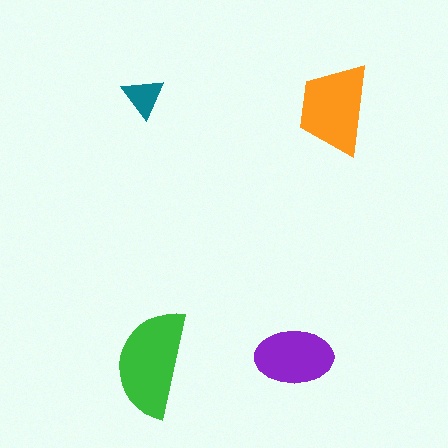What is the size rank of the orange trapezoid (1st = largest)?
2nd.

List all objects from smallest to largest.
The teal triangle, the purple ellipse, the orange trapezoid, the green semicircle.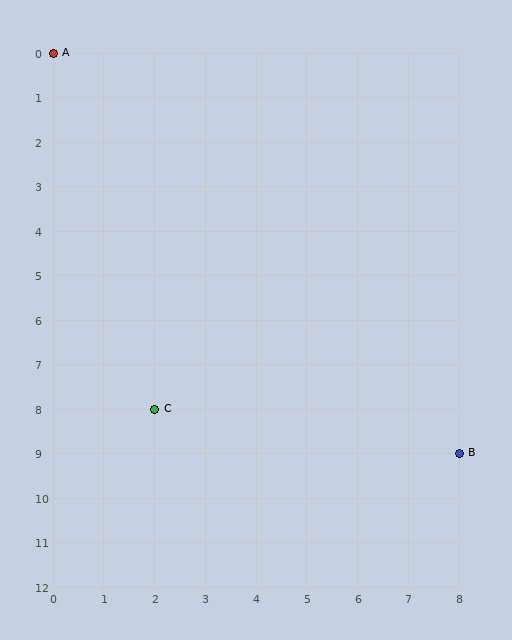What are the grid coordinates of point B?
Point B is at grid coordinates (8, 9).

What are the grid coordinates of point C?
Point C is at grid coordinates (2, 8).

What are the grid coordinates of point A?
Point A is at grid coordinates (0, 0).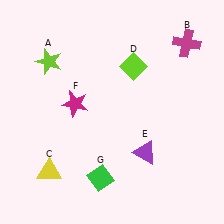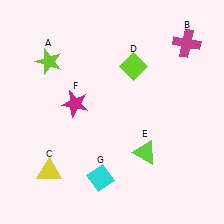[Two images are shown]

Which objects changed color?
E changed from purple to lime. G changed from green to cyan.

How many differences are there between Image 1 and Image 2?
There are 2 differences between the two images.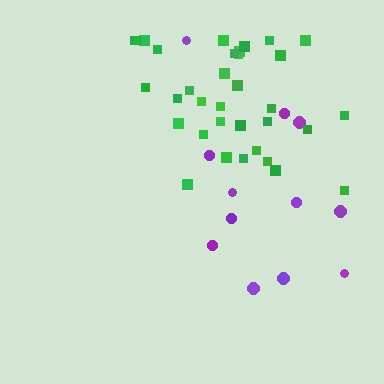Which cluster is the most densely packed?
Green.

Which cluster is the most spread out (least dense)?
Purple.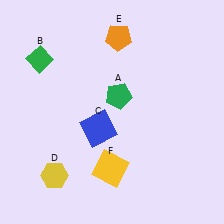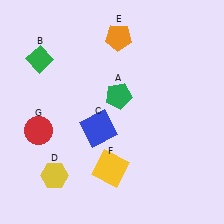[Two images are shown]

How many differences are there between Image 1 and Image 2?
There is 1 difference between the two images.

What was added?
A red circle (G) was added in Image 2.